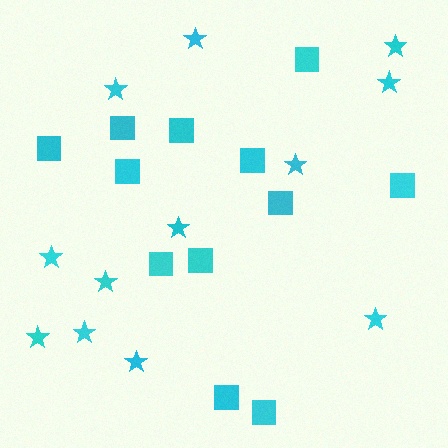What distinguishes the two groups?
There are 2 groups: one group of squares (12) and one group of stars (12).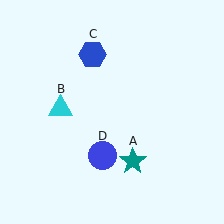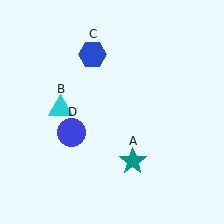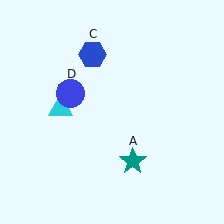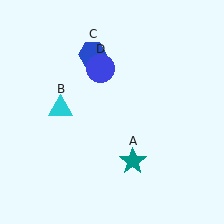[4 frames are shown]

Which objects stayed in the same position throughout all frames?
Teal star (object A) and cyan triangle (object B) and blue hexagon (object C) remained stationary.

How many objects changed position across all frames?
1 object changed position: blue circle (object D).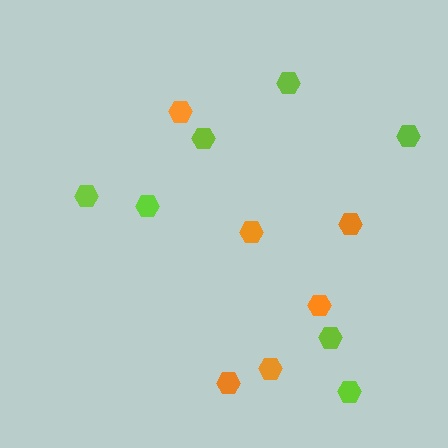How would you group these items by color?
There are 2 groups: one group of orange hexagons (6) and one group of lime hexagons (7).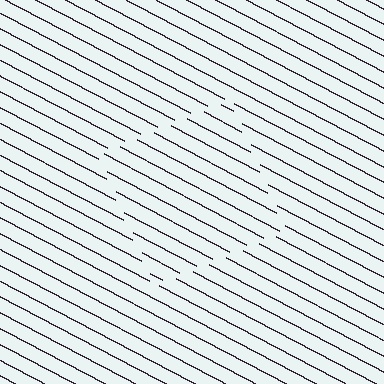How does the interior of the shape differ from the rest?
The interior of the shape contains the same grating, shifted by half a period — the contour is defined by the phase discontinuity where line-ends from the inner and outer gratings abut.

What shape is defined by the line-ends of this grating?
An illusory square. The interior of the shape contains the same grating, shifted by half a period — the contour is defined by the phase discontinuity where line-ends from the inner and outer gratings abut.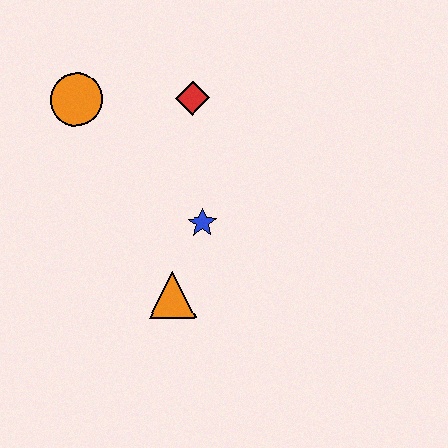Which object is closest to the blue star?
The orange triangle is closest to the blue star.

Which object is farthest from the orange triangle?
The orange circle is farthest from the orange triangle.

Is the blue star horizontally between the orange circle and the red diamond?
No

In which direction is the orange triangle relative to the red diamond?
The orange triangle is below the red diamond.